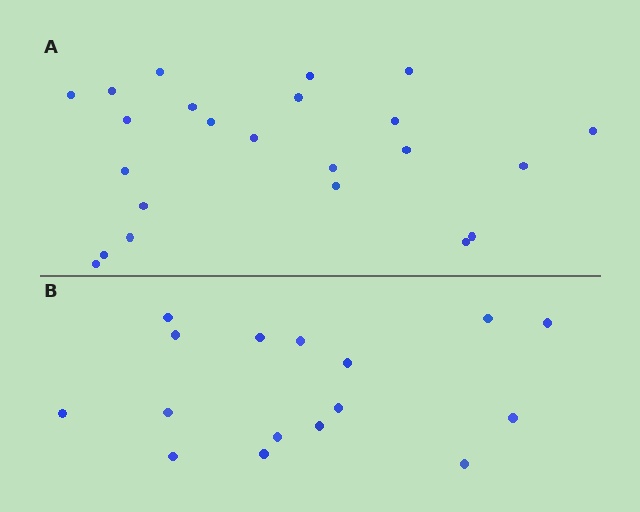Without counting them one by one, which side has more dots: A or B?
Region A (the top region) has more dots.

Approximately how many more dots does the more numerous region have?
Region A has roughly 8 or so more dots than region B.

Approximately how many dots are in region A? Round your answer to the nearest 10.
About 20 dots. (The exact count is 23, which rounds to 20.)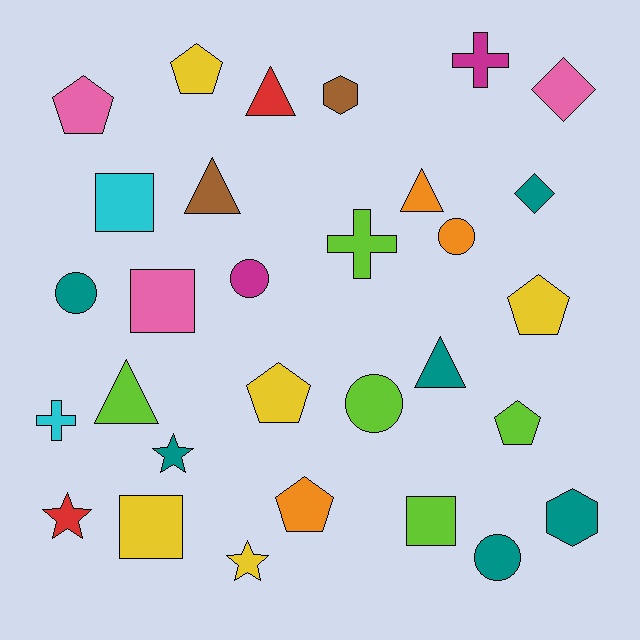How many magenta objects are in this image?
There are 2 magenta objects.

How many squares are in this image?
There are 4 squares.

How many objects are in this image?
There are 30 objects.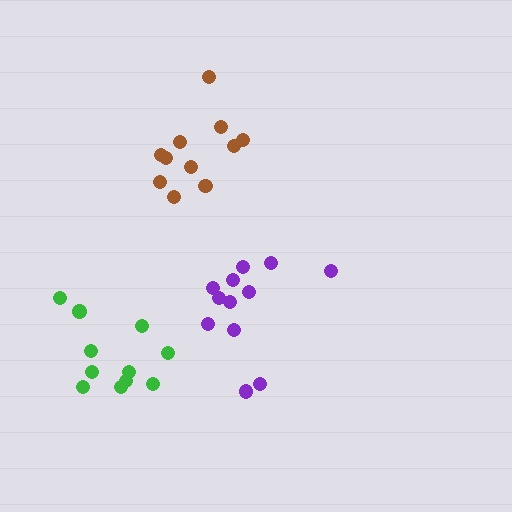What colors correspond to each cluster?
The clusters are colored: brown, green, purple.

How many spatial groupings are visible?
There are 3 spatial groupings.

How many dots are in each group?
Group 1: 11 dots, Group 2: 11 dots, Group 3: 12 dots (34 total).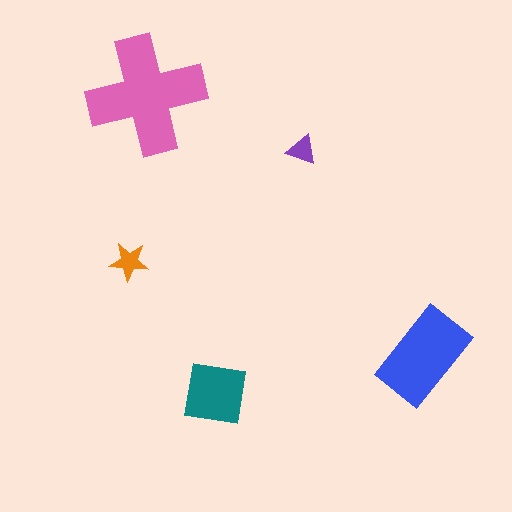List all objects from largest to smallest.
The pink cross, the blue rectangle, the teal square, the orange star, the purple triangle.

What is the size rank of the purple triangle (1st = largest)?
5th.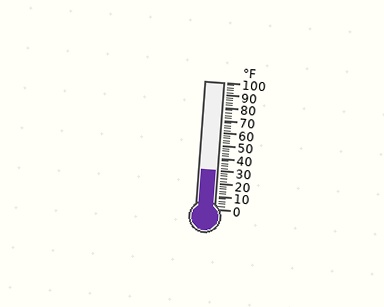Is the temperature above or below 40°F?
The temperature is below 40°F.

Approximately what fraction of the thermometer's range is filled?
The thermometer is filled to approximately 30% of its range.